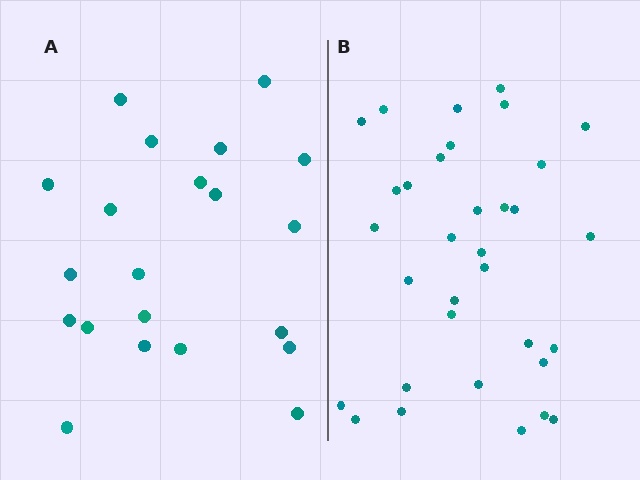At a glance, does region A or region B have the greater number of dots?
Region B (the right region) has more dots.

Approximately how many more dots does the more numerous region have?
Region B has roughly 12 or so more dots than region A.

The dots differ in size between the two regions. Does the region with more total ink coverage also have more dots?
No. Region A has more total ink coverage because its dots are larger, but region B actually contains more individual dots. Total area can be misleading — the number of items is what matters here.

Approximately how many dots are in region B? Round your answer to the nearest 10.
About 30 dots. (The exact count is 33, which rounds to 30.)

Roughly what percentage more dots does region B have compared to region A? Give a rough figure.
About 55% more.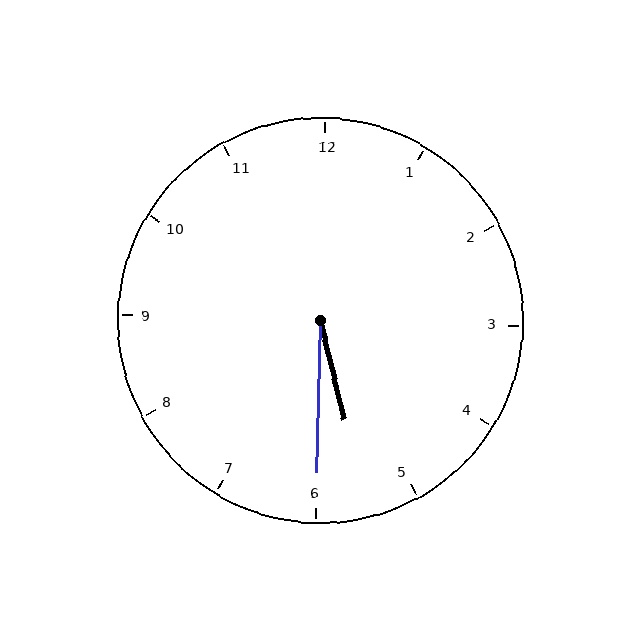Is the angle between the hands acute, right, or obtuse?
It is acute.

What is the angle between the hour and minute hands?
Approximately 15 degrees.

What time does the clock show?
5:30.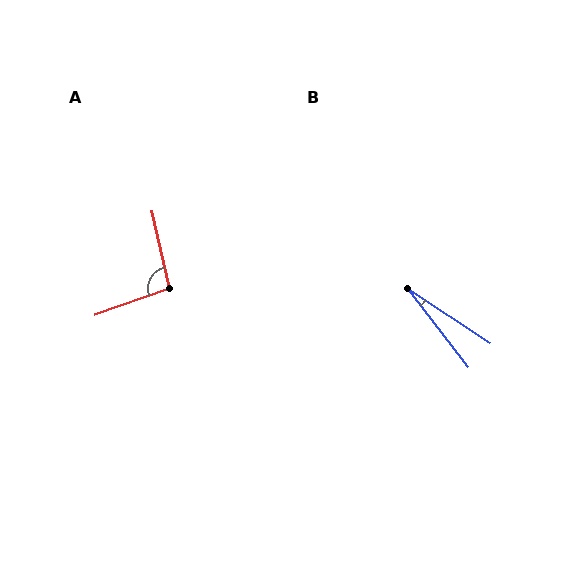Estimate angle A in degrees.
Approximately 97 degrees.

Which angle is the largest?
A, at approximately 97 degrees.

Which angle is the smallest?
B, at approximately 19 degrees.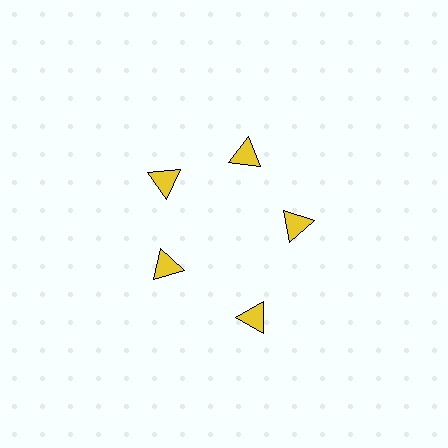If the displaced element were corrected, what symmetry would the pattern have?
It would have 5-fold rotational symmetry — the pattern would map onto itself every 72 degrees.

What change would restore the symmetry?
The symmetry would be restored by moving it inward, back onto the ring so that all 5 triangles sit at equal angles and equal distance from the center.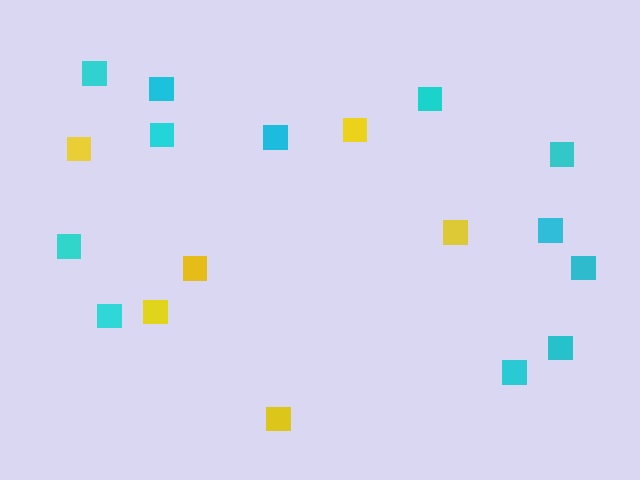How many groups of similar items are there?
There are 2 groups: one group of cyan squares (12) and one group of yellow squares (6).